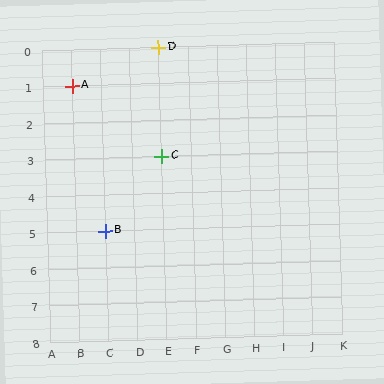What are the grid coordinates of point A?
Point A is at grid coordinates (B, 1).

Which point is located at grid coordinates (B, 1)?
Point A is at (B, 1).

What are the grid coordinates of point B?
Point B is at grid coordinates (C, 5).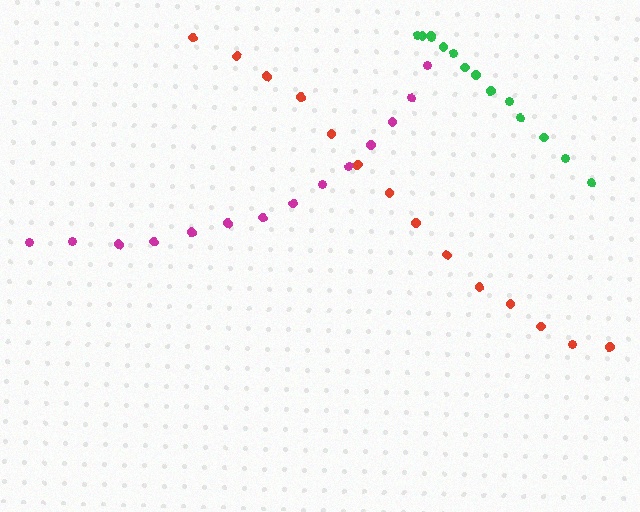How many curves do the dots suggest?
There are 3 distinct paths.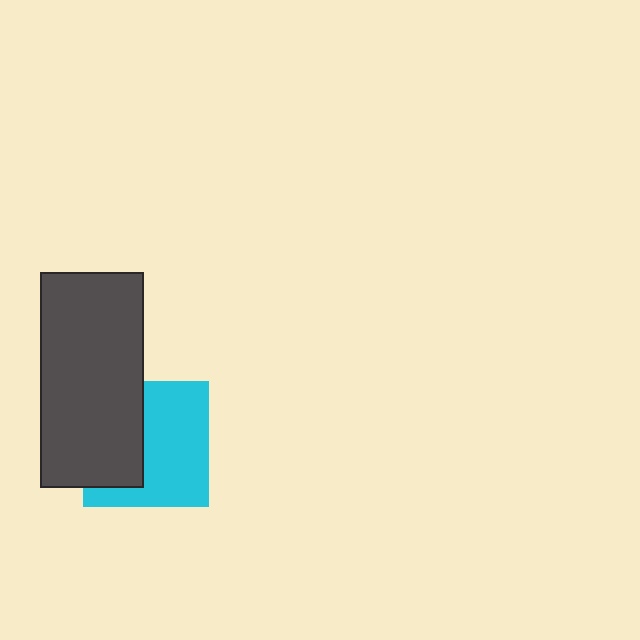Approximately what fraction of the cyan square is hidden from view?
Roughly 40% of the cyan square is hidden behind the dark gray rectangle.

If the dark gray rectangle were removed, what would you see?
You would see the complete cyan square.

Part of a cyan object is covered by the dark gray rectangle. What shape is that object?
It is a square.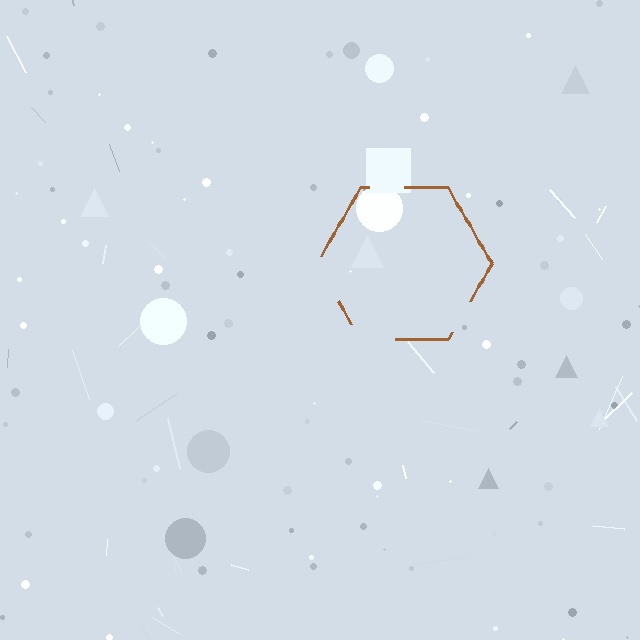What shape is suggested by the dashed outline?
The dashed outline suggests a hexagon.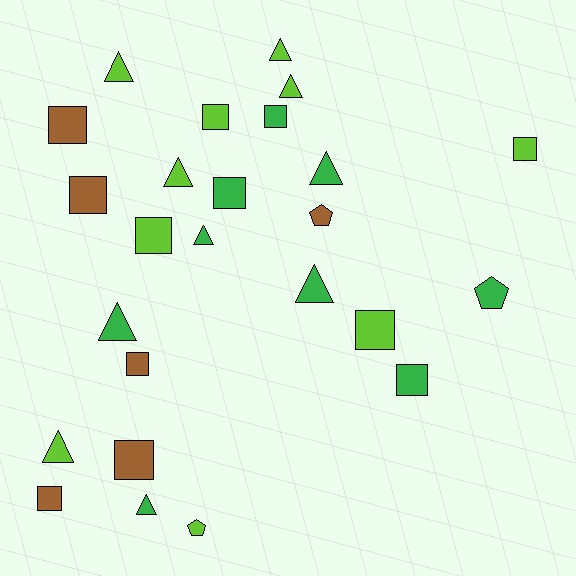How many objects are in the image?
There are 25 objects.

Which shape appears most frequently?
Square, with 12 objects.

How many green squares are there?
There are 3 green squares.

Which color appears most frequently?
Lime, with 10 objects.